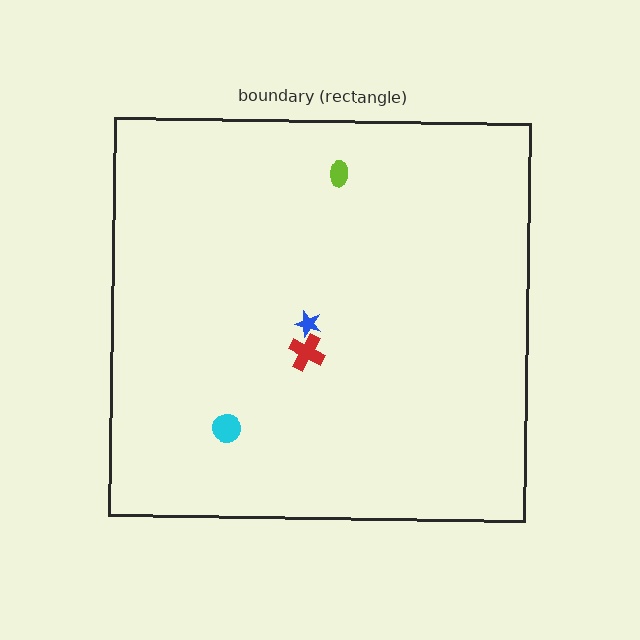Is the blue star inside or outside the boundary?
Inside.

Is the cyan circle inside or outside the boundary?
Inside.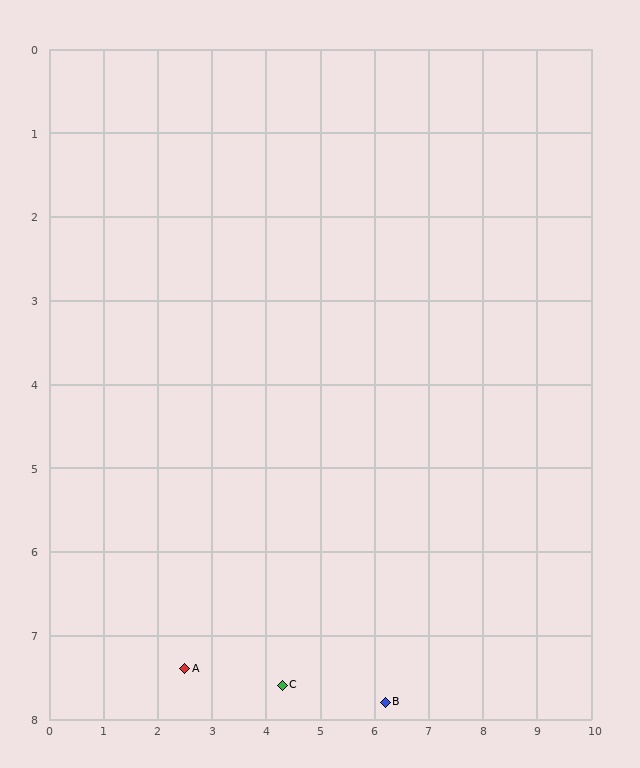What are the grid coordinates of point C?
Point C is at approximately (4.3, 7.6).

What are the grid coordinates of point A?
Point A is at approximately (2.5, 7.4).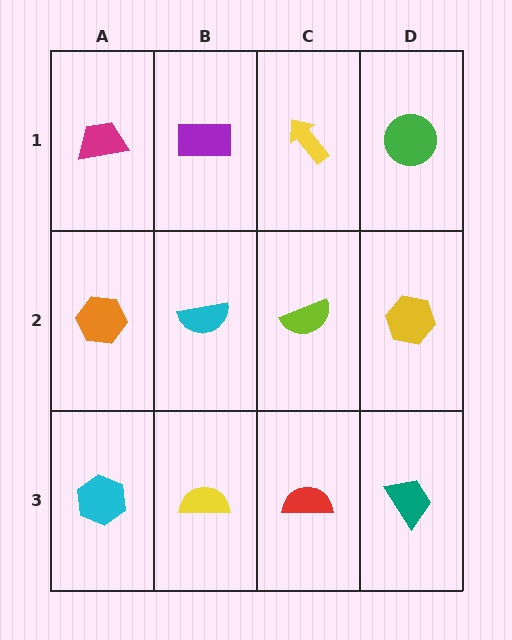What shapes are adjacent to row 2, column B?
A purple rectangle (row 1, column B), a yellow semicircle (row 3, column B), an orange hexagon (row 2, column A), a lime semicircle (row 2, column C).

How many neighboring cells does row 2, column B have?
4.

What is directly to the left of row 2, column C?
A cyan semicircle.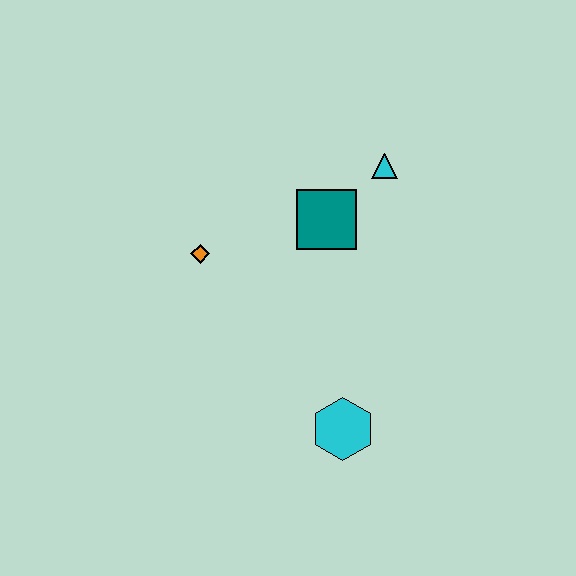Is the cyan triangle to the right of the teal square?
Yes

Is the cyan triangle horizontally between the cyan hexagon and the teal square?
No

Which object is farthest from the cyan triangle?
The cyan hexagon is farthest from the cyan triangle.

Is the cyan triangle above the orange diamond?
Yes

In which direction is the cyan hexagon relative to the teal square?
The cyan hexagon is below the teal square.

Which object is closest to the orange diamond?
The teal square is closest to the orange diamond.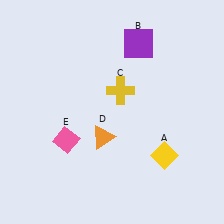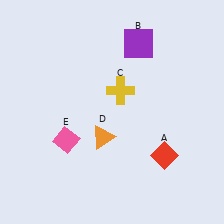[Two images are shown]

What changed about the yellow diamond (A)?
In Image 1, A is yellow. In Image 2, it changed to red.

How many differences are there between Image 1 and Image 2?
There is 1 difference between the two images.